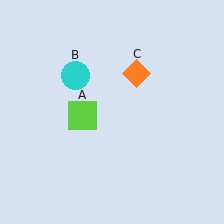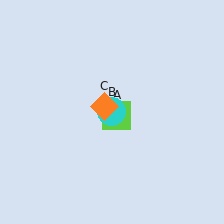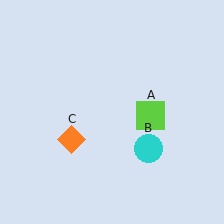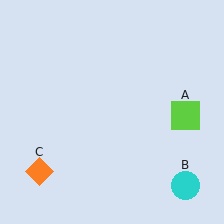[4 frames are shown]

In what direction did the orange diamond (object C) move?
The orange diamond (object C) moved down and to the left.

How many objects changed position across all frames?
3 objects changed position: lime square (object A), cyan circle (object B), orange diamond (object C).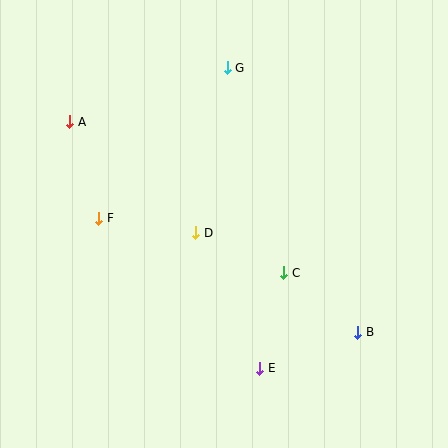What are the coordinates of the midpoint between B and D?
The midpoint between B and D is at (277, 282).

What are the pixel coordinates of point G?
Point G is at (227, 68).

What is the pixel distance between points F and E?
The distance between F and E is 220 pixels.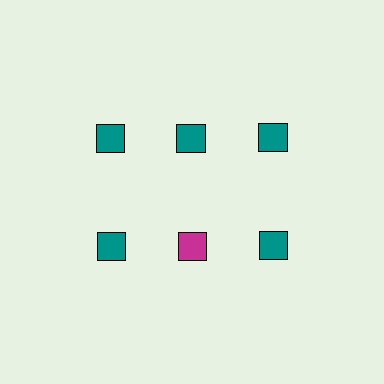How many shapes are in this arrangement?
There are 6 shapes arranged in a grid pattern.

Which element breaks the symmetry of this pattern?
The magenta square in the second row, second from left column breaks the symmetry. All other shapes are teal squares.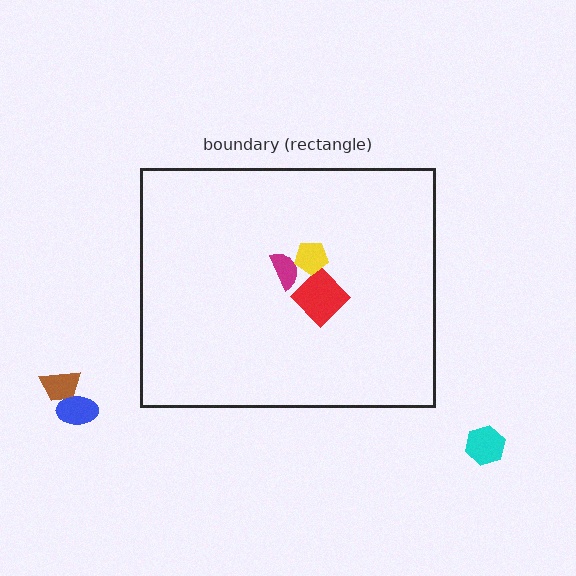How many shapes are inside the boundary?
3 inside, 3 outside.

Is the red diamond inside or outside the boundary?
Inside.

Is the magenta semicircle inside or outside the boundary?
Inside.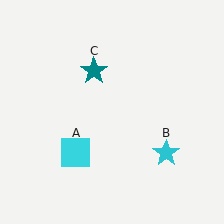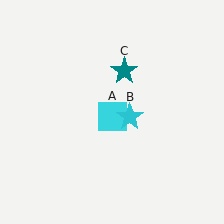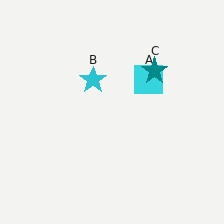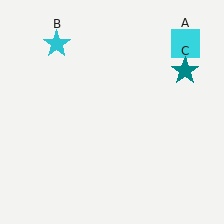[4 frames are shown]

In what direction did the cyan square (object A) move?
The cyan square (object A) moved up and to the right.